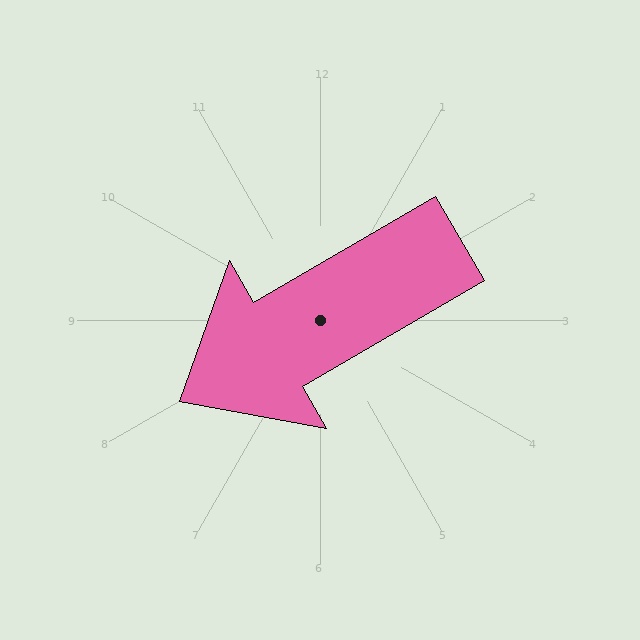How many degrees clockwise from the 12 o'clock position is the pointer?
Approximately 240 degrees.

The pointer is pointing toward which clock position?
Roughly 8 o'clock.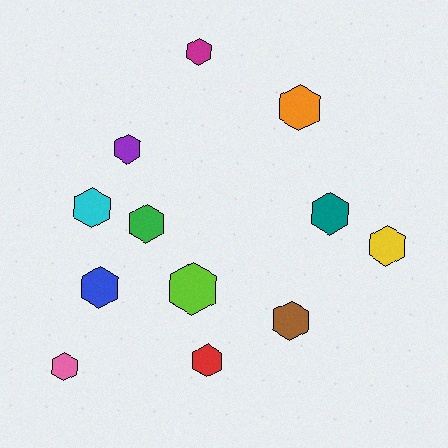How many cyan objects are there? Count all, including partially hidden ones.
There is 1 cyan object.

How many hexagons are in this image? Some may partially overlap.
There are 12 hexagons.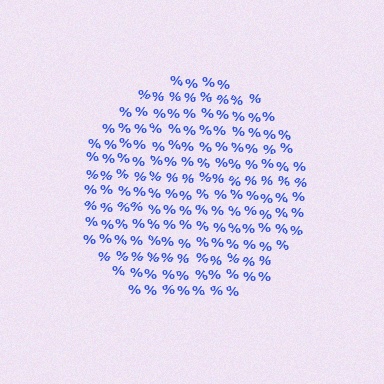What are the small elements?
The small elements are percent signs.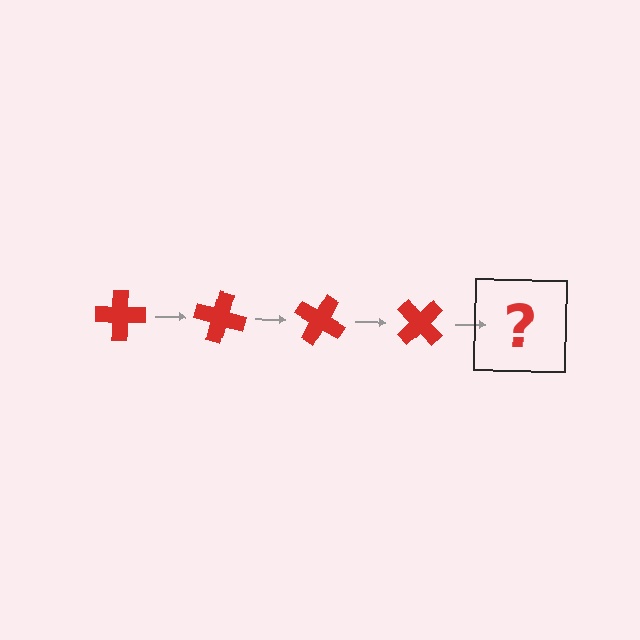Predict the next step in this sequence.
The next step is a red cross rotated 60 degrees.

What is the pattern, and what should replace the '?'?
The pattern is that the cross rotates 15 degrees each step. The '?' should be a red cross rotated 60 degrees.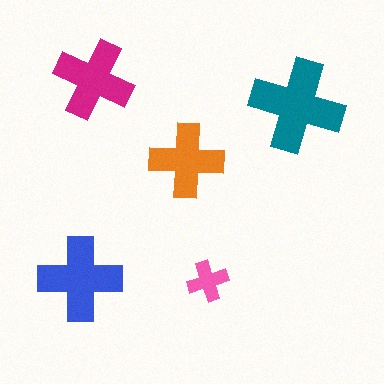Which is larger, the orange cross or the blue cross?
The blue one.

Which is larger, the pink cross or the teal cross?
The teal one.